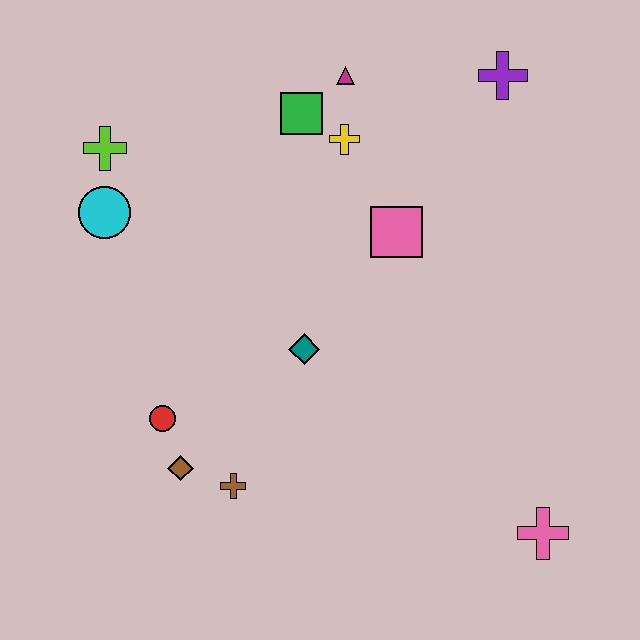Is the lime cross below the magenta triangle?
Yes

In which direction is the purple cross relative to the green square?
The purple cross is to the right of the green square.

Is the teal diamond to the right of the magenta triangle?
No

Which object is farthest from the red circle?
The purple cross is farthest from the red circle.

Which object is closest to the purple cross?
The magenta triangle is closest to the purple cross.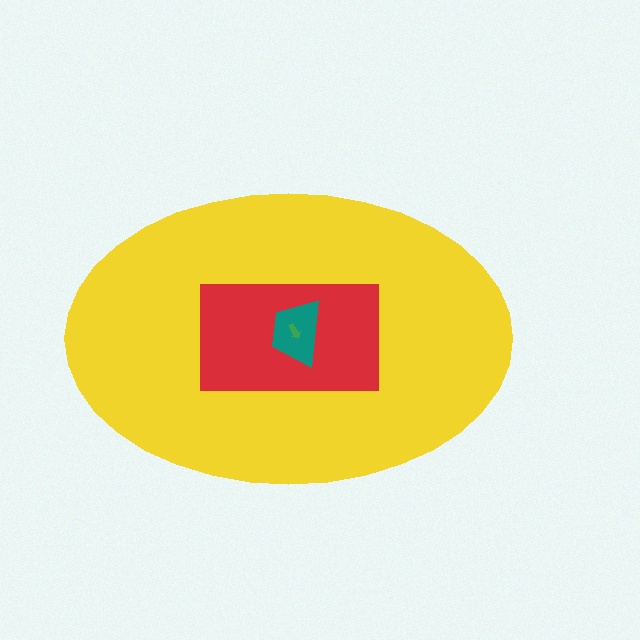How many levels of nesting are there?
4.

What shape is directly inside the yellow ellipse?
The red rectangle.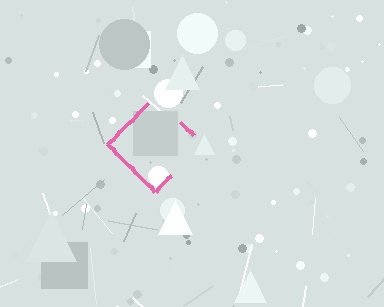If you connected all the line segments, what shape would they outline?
They would outline a diamond.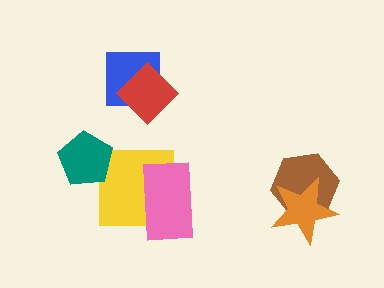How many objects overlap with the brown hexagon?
1 object overlaps with the brown hexagon.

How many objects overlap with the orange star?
1 object overlaps with the orange star.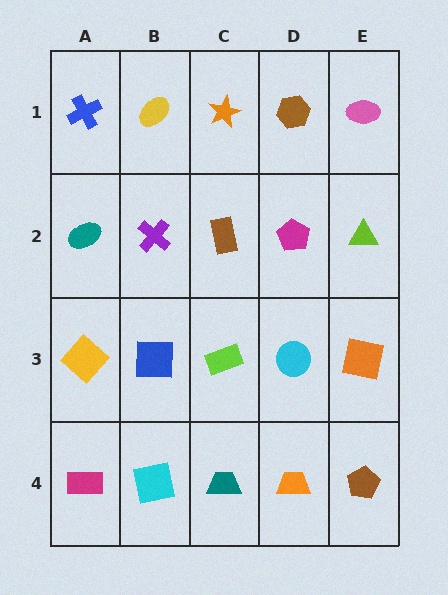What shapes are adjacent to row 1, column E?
A lime triangle (row 2, column E), a brown hexagon (row 1, column D).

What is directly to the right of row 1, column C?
A brown hexagon.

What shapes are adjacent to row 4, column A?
A yellow diamond (row 3, column A), a cyan square (row 4, column B).